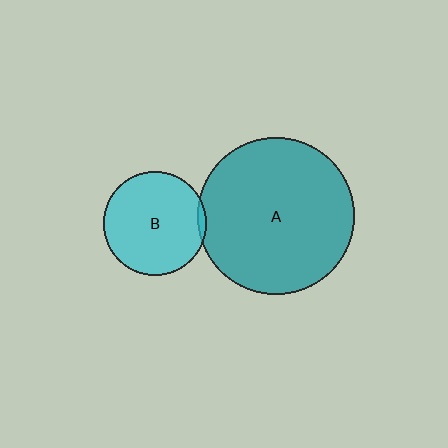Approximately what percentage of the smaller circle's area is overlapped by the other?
Approximately 5%.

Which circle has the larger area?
Circle A (teal).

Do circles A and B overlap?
Yes.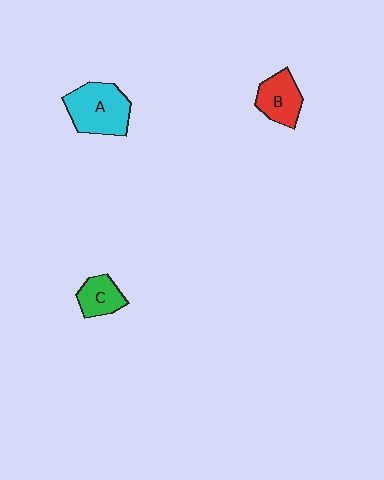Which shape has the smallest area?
Shape C (green).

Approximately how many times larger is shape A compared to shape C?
Approximately 1.9 times.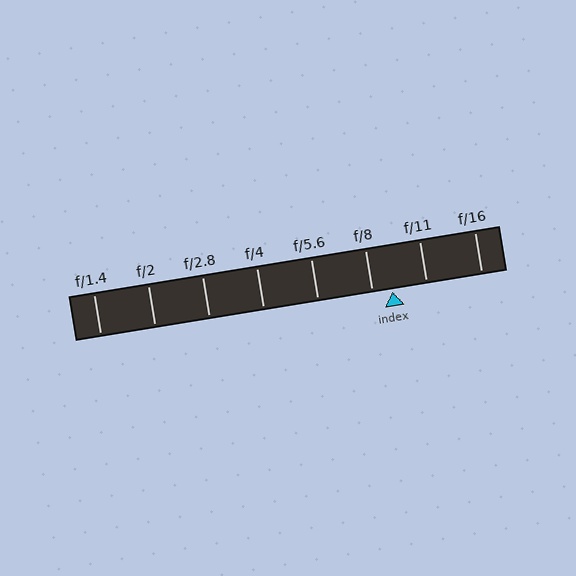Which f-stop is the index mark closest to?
The index mark is closest to f/8.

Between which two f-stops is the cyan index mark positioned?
The index mark is between f/8 and f/11.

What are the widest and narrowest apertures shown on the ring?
The widest aperture shown is f/1.4 and the narrowest is f/16.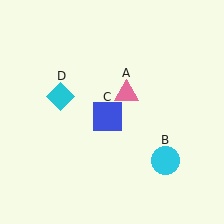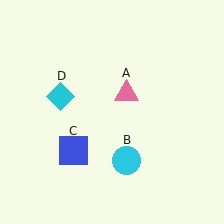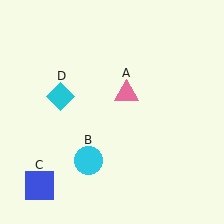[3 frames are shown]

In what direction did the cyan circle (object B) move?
The cyan circle (object B) moved left.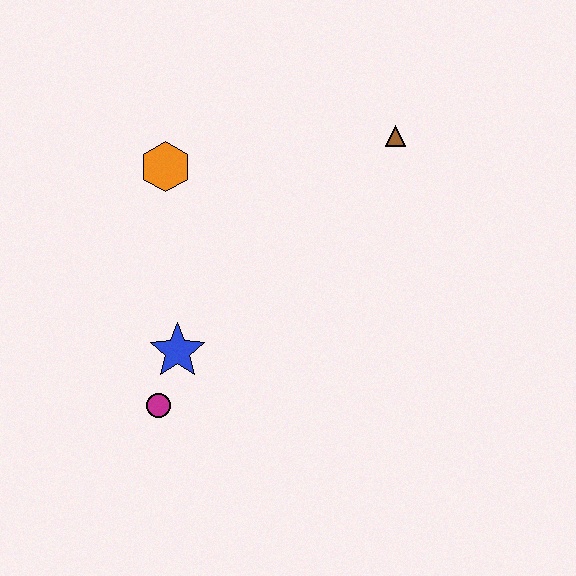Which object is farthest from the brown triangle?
The magenta circle is farthest from the brown triangle.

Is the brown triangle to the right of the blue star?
Yes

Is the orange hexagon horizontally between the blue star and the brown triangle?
No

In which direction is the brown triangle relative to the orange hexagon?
The brown triangle is to the right of the orange hexagon.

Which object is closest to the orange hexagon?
The blue star is closest to the orange hexagon.